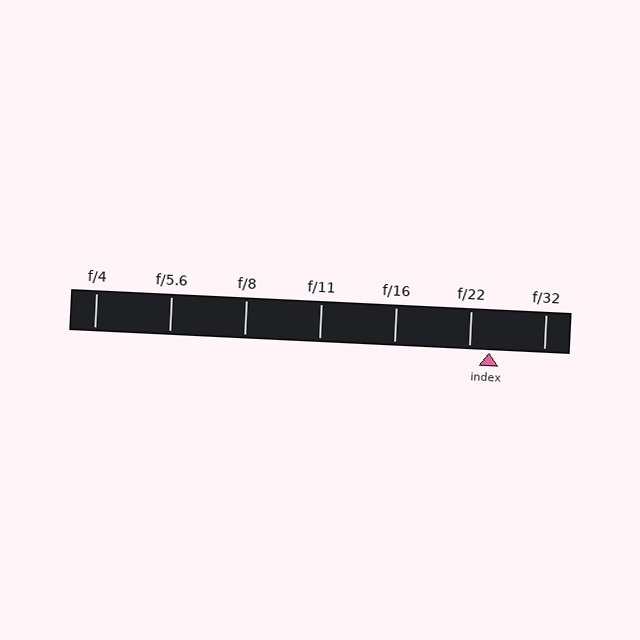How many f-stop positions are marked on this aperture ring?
There are 7 f-stop positions marked.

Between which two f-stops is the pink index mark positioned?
The index mark is between f/22 and f/32.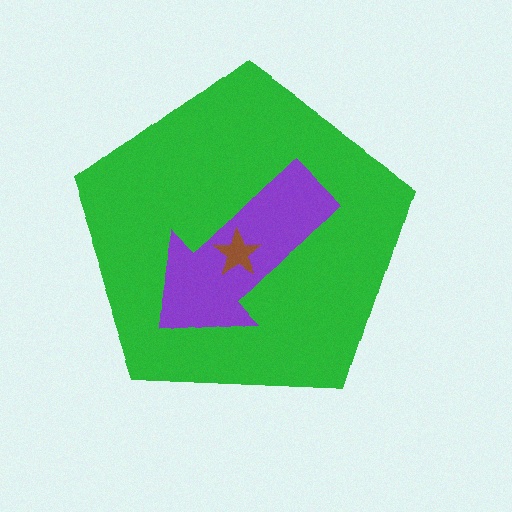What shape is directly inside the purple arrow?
The brown star.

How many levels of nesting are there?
3.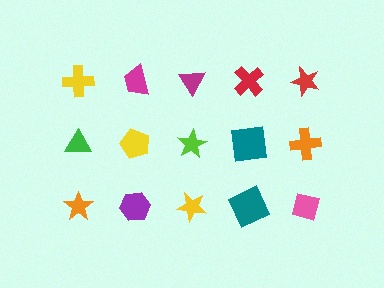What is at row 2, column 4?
A teal square.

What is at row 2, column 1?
A green triangle.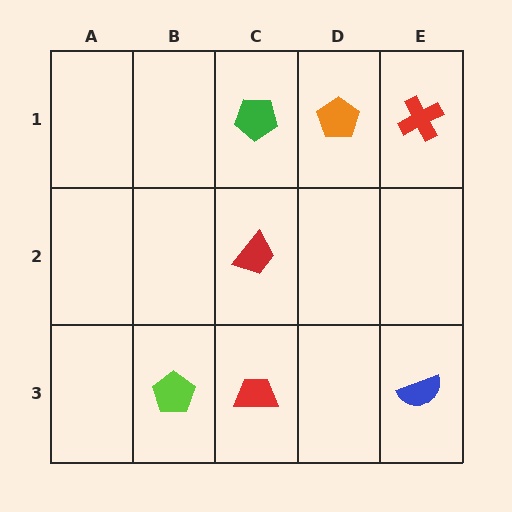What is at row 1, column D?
An orange pentagon.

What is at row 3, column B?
A lime pentagon.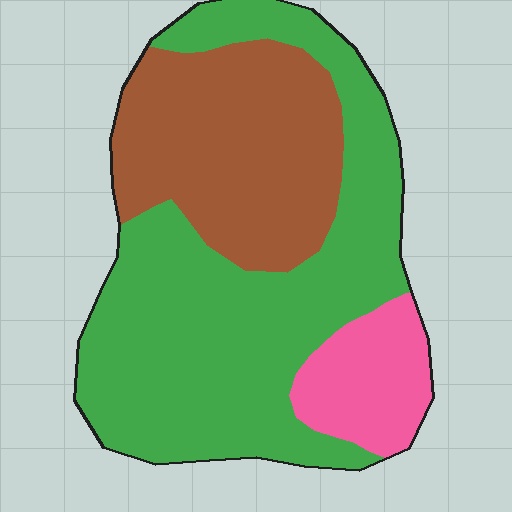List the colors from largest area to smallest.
From largest to smallest: green, brown, pink.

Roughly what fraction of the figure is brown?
Brown takes up about one third (1/3) of the figure.